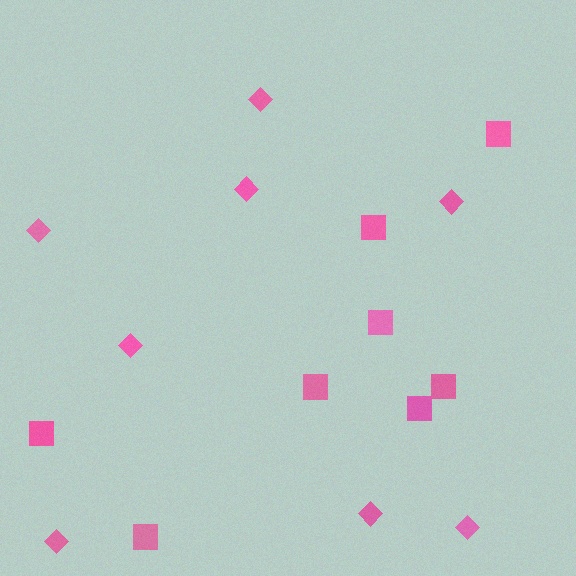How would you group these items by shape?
There are 2 groups: one group of diamonds (8) and one group of squares (8).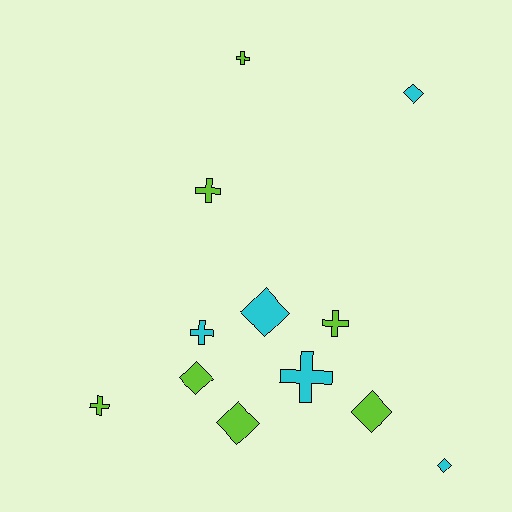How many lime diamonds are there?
There are 3 lime diamonds.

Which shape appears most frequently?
Cross, with 6 objects.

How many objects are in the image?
There are 12 objects.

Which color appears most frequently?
Lime, with 7 objects.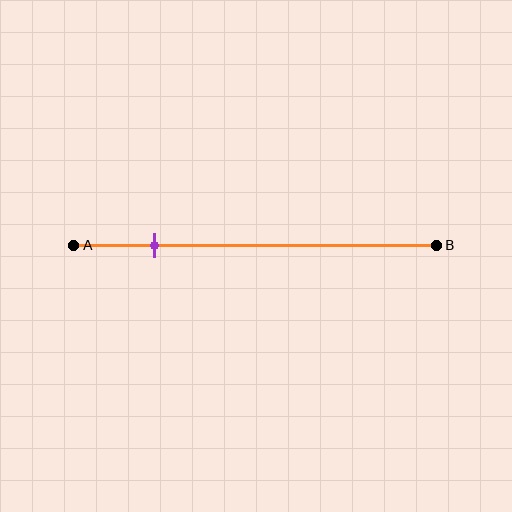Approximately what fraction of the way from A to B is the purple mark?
The purple mark is approximately 20% of the way from A to B.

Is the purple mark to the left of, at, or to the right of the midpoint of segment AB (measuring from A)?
The purple mark is to the left of the midpoint of segment AB.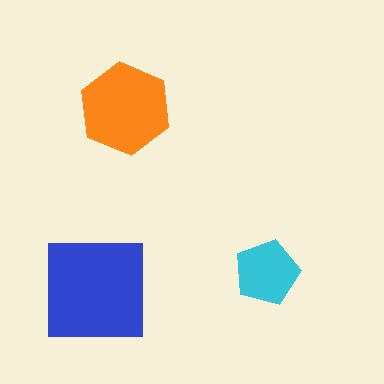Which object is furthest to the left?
The blue square is leftmost.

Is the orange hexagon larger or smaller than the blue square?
Smaller.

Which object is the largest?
The blue square.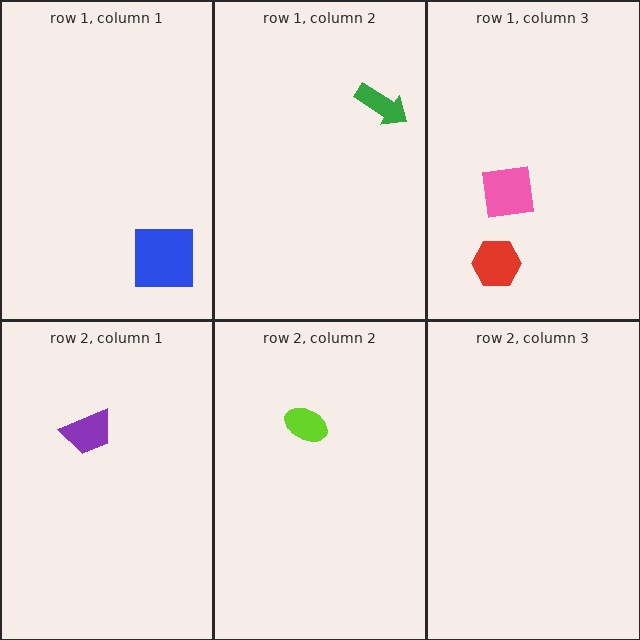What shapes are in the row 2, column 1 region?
The purple trapezoid.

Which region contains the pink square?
The row 1, column 3 region.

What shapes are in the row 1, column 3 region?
The red hexagon, the pink square.